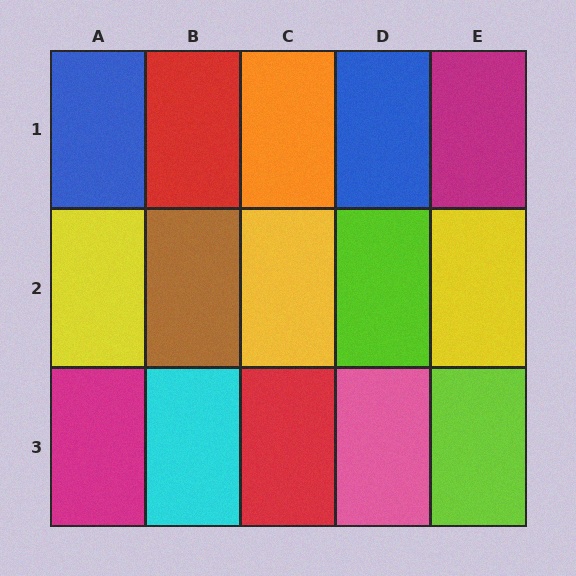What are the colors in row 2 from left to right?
Yellow, brown, yellow, lime, yellow.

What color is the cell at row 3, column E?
Lime.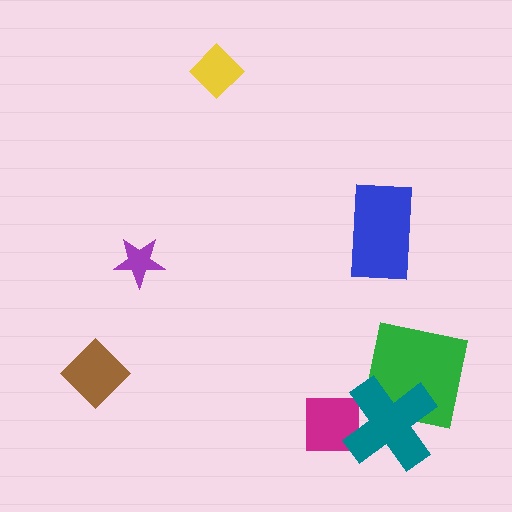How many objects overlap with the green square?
1 object overlaps with the green square.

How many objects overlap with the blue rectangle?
0 objects overlap with the blue rectangle.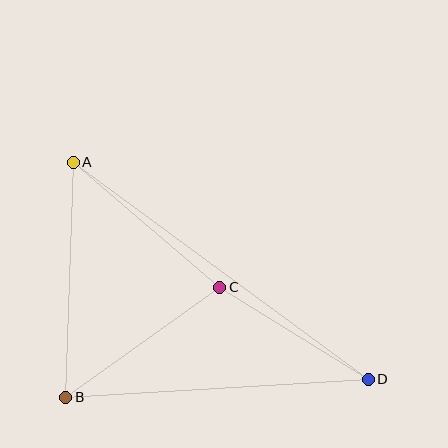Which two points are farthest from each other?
Points A and D are farthest from each other.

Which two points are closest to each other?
Points C and D are closest to each other.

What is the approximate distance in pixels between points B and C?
The distance between B and C is approximately 189 pixels.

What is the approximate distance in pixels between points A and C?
The distance between A and C is approximately 192 pixels.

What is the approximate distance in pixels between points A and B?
The distance between A and B is approximately 235 pixels.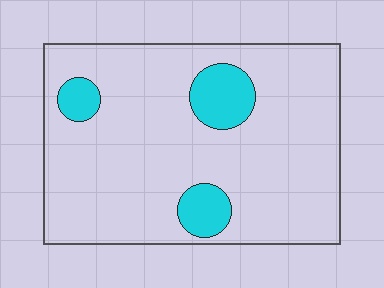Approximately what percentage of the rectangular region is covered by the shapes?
Approximately 10%.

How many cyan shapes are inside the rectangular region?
3.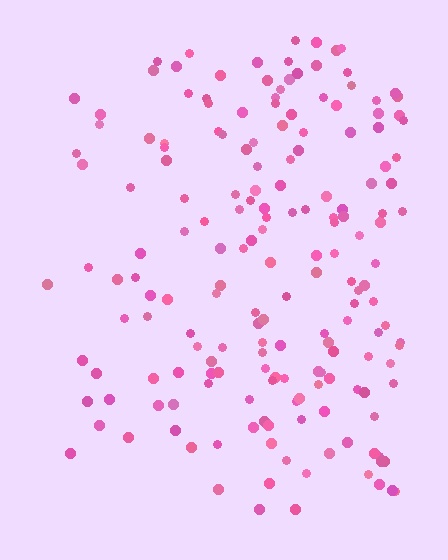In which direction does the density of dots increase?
From left to right, with the right side densest.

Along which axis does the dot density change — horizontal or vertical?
Horizontal.